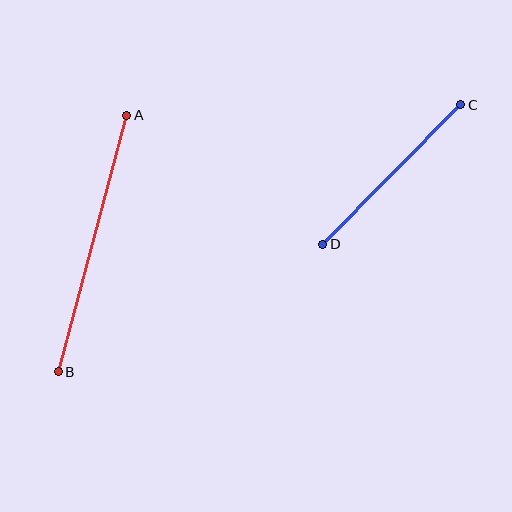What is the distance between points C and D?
The distance is approximately 196 pixels.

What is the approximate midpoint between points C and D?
The midpoint is at approximately (392, 174) pixels.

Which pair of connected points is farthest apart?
Points A and B are farthest apart.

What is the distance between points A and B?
The distance is approximately 265 pixels.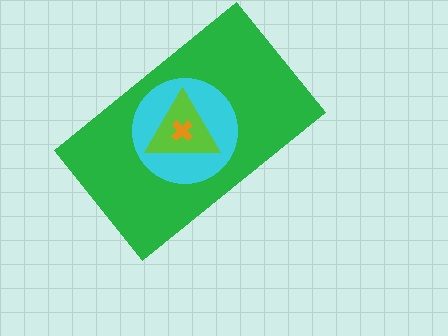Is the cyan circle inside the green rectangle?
Yes.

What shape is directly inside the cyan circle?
The lime triangle.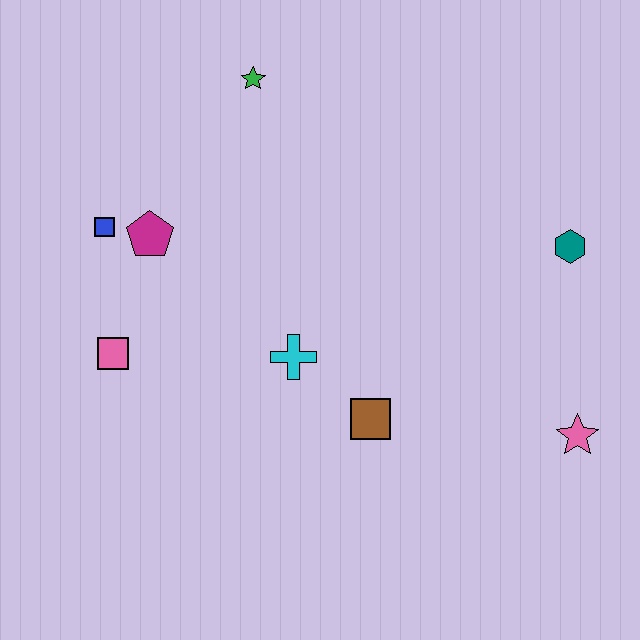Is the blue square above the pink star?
Yes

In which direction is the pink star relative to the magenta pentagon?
The pink star is to the right of the magenta pentagon.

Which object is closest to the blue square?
The magenta pentagon is closest to the blue square.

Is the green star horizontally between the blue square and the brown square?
Yes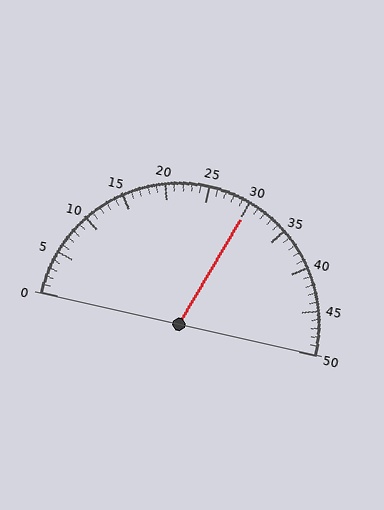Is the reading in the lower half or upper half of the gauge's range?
The reading is in the upper half of the range (0 to 50).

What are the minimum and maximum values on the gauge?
The gauge ranges from 0 to 50.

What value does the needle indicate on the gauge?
The needle indicates approximately 30.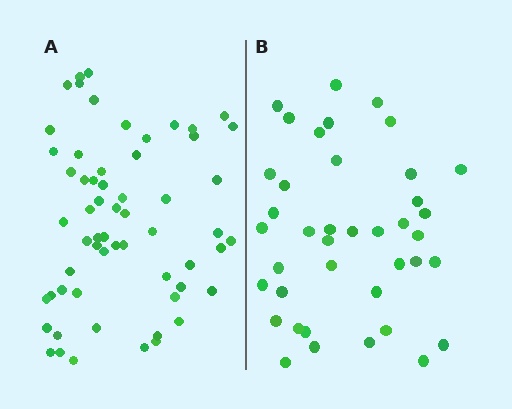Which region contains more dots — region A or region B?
Region A (the left region) has more dots.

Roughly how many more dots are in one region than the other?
Region A has approximately 20 more dots than region B.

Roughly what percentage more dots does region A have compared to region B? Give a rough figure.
About 50% more.